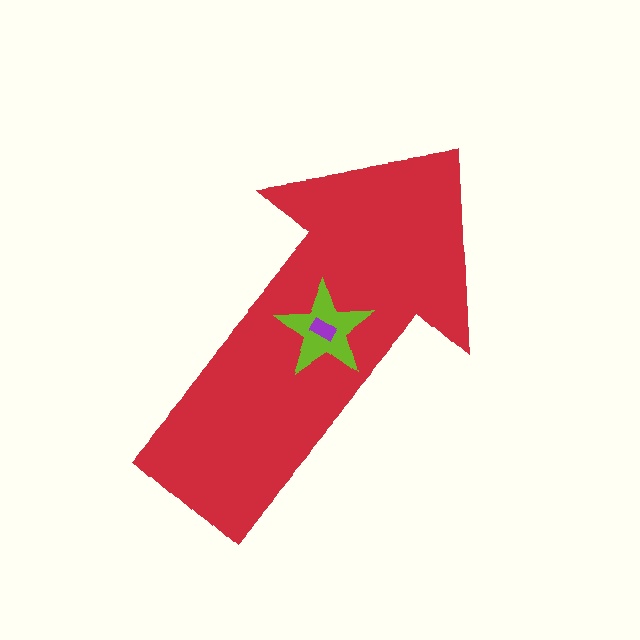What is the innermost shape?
The purple rectangle.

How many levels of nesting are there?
3.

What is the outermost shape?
The red arrow.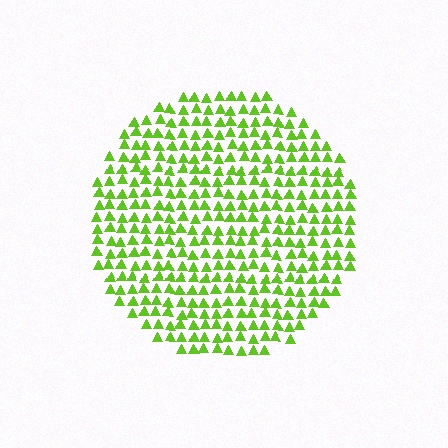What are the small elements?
The small elements are triangles.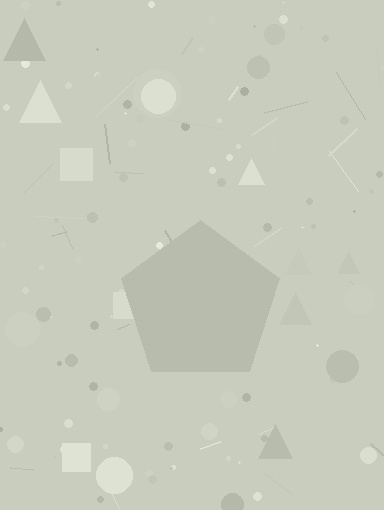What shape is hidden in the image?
A pentagon is hidden in the image.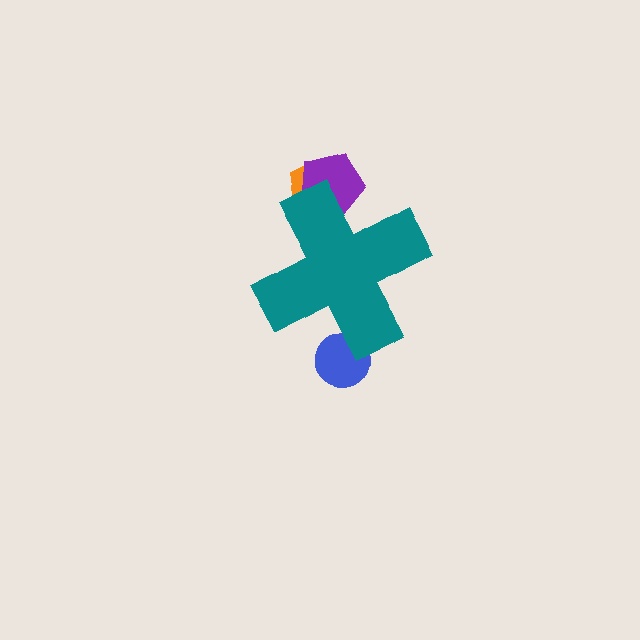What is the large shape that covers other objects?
A teal cross.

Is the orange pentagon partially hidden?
Yes, the orange pentagon is partially hidden behind the teal cross.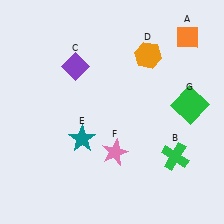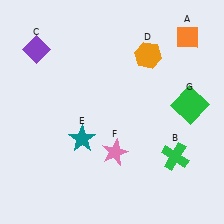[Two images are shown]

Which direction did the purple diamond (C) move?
The purple diamond (C) moved left.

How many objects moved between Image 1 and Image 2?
1 object moved between the two images.